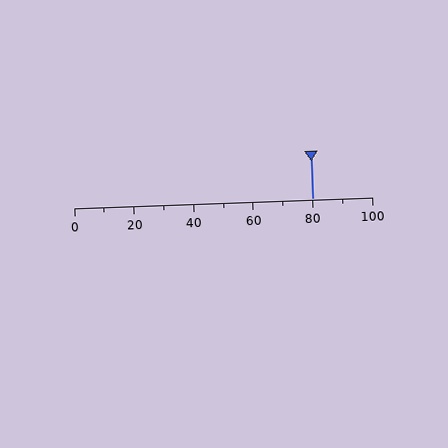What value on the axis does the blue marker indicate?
The marker indicates approximately 80.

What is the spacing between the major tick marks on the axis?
The major ticks are spaced 20 apart.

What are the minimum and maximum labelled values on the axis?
The axis runs from 0 to 100.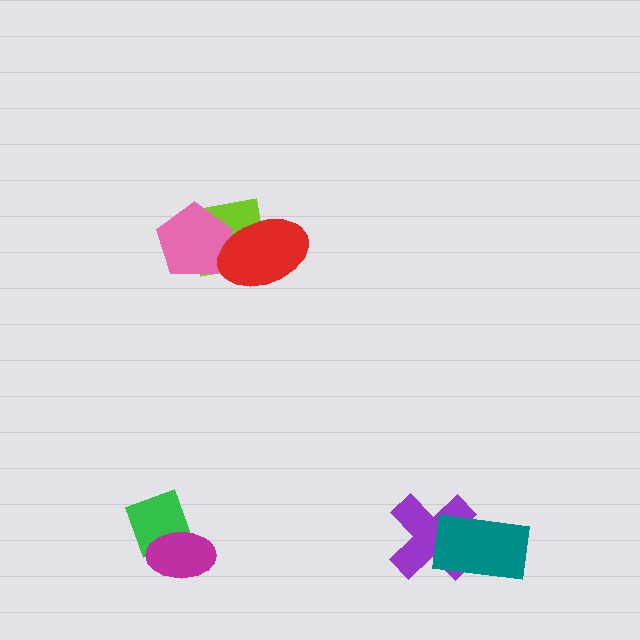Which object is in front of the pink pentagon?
The red ellipse is in front of the pink pentagon.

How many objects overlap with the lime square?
2 objects overlap with the lime square.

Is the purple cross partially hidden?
Yes, it is partially covered by another shape.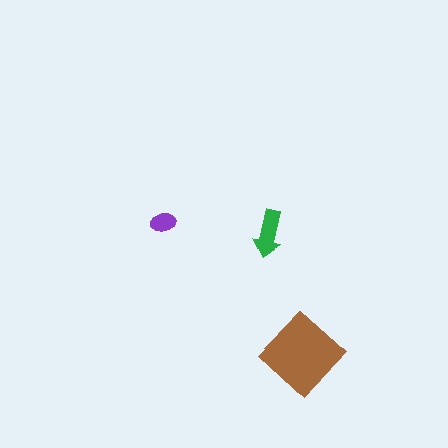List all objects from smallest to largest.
The purple ellipse, the green arrow, the brown diamond.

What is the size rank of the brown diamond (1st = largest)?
1st.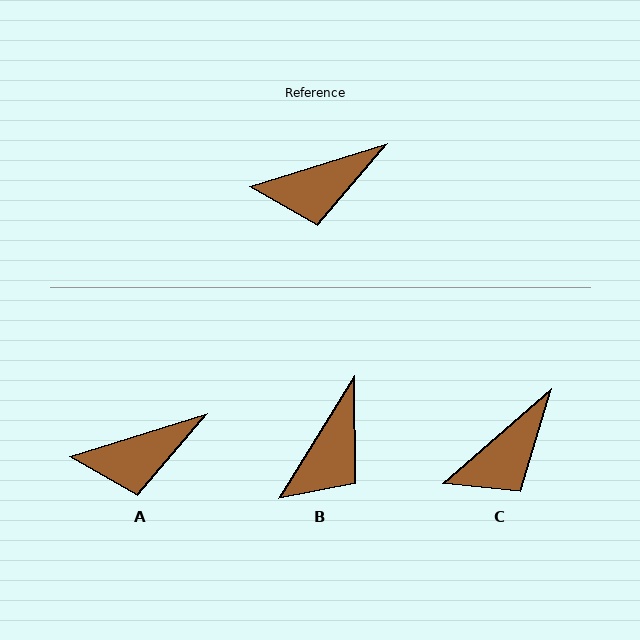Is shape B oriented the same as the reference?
No, it is off by about 41 degrees.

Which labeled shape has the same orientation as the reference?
A.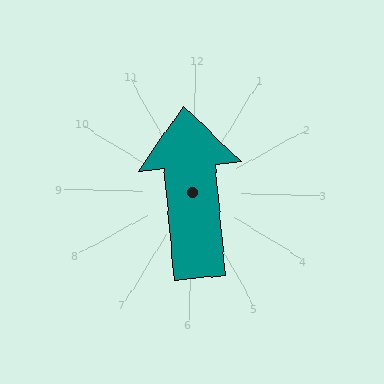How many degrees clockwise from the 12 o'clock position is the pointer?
Approximately 353 degrees.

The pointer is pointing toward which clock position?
Roughly 12 o'clock.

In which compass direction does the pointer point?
North.